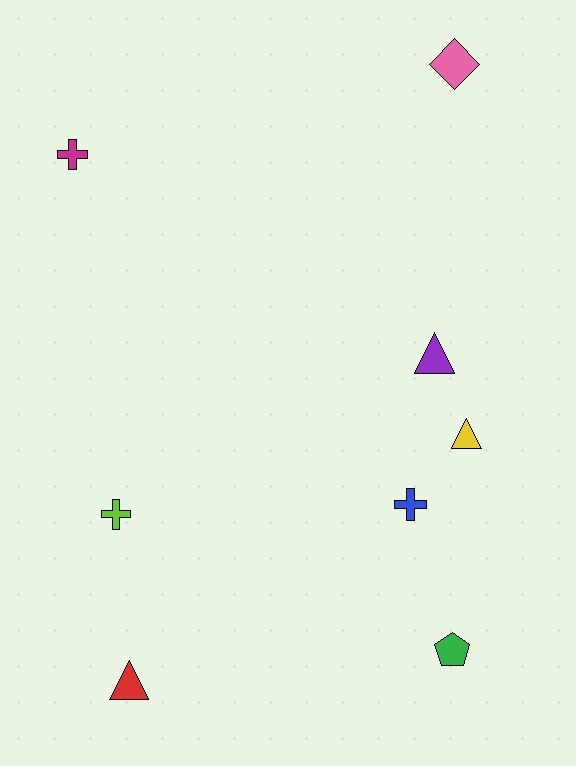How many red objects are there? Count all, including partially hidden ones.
There is 1 red object.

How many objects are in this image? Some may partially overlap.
There are 8 objects.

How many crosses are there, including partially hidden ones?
There are 3 crosses.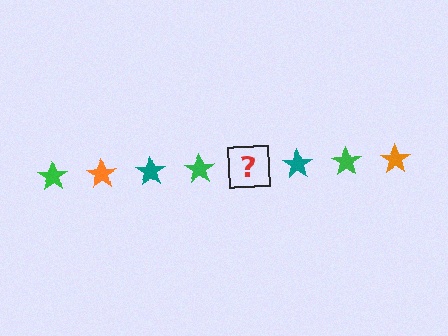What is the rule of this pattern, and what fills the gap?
The rule is that the pattern cycles through green, orange, teal stars. The gap should be filled with an orange star.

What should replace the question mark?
The question mark should be replaced with an orange star.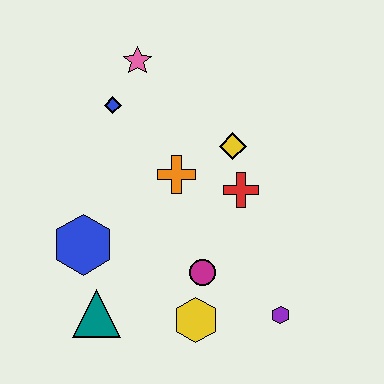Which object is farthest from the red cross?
The teal triangle is farthest from the red cross.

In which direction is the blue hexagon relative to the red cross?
The blue hexagon is to the left of the red cross.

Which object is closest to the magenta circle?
The yellow hexagon is closest to the magenta circle.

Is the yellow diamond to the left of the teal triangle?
No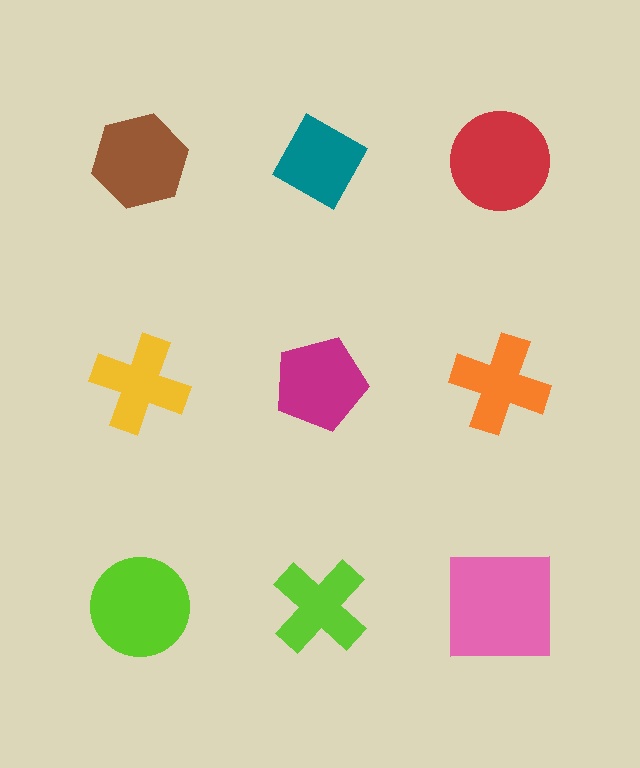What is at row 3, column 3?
A pink square.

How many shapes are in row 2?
3 shapes.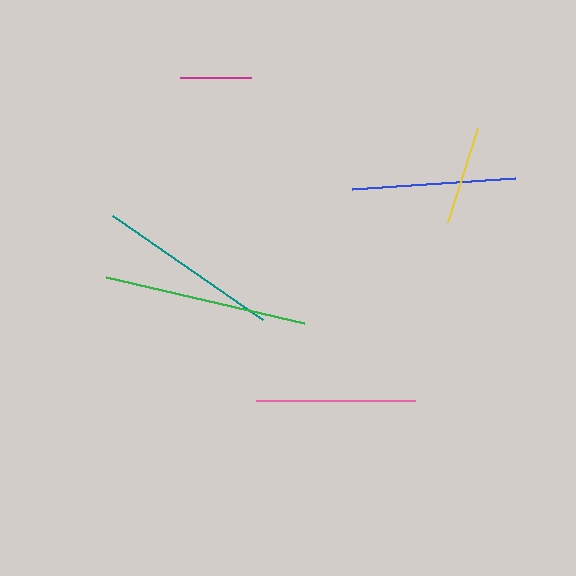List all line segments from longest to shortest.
From longest to shortest: green, teal, blue, pink, yellow, magenta.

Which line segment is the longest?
The green line is the longest at approximately 204 pixels.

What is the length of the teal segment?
The teal segment is approximately 183 pixels long.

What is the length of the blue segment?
The blue segment is approximately 163 pixels long.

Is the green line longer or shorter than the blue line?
The green line is longer than the blue line.